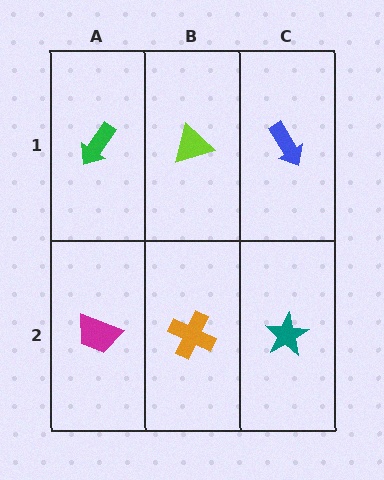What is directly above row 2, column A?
A green arrow.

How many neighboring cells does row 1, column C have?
2.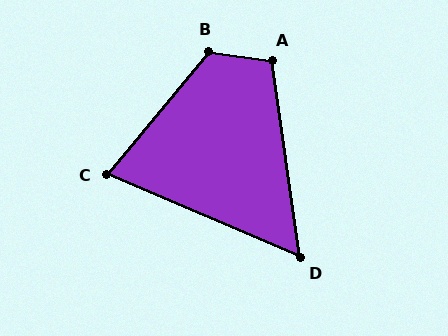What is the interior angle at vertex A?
Approximately 106 degrees (obtuse).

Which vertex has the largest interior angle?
B, at approximately 121 degrees.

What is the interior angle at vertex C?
Approximately 74 degrees (acute).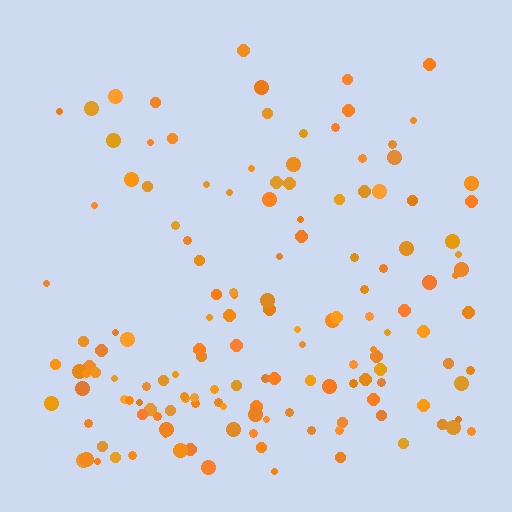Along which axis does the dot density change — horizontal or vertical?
Vertical.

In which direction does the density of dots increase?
From top to bottom, with the bottom side densest.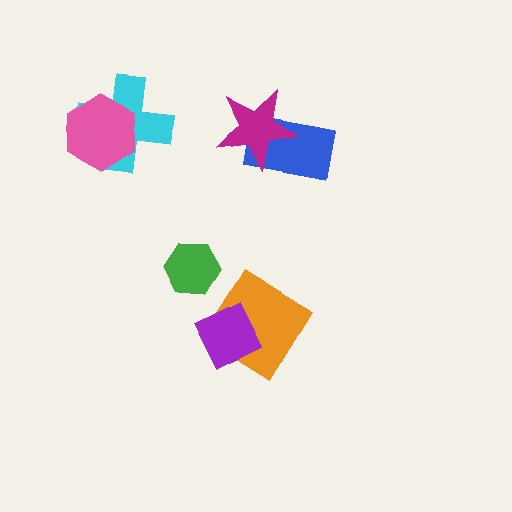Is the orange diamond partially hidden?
Yes, it is partially covered by another shape.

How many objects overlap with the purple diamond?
1 object overlaps with the purple diamond.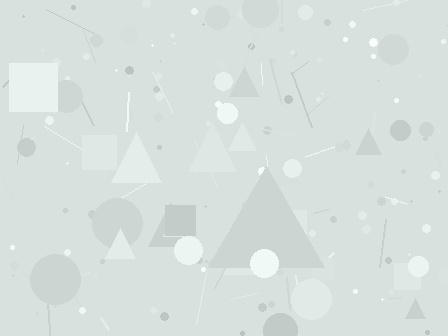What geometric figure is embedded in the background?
A triangle is embedded in the background.